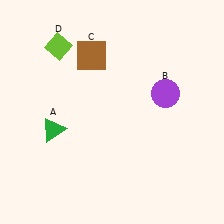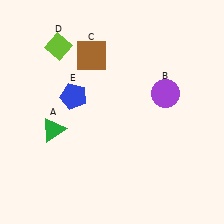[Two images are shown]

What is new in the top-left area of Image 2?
A blue pentagon (E) was added in the top-left area of Image 2.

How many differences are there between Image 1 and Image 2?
There is 1 difference between the two images.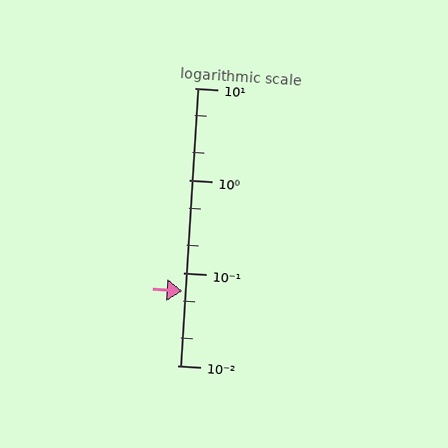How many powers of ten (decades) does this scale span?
The scale spans 3 decades, from 0.01 to 10.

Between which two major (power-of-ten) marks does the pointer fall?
The pointer is between 0.01 and 0.1.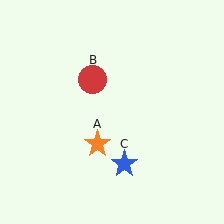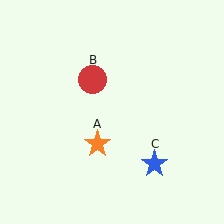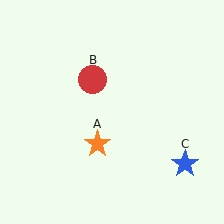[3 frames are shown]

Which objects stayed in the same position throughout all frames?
Orange star (object A) and red circle (object B) remained stationary.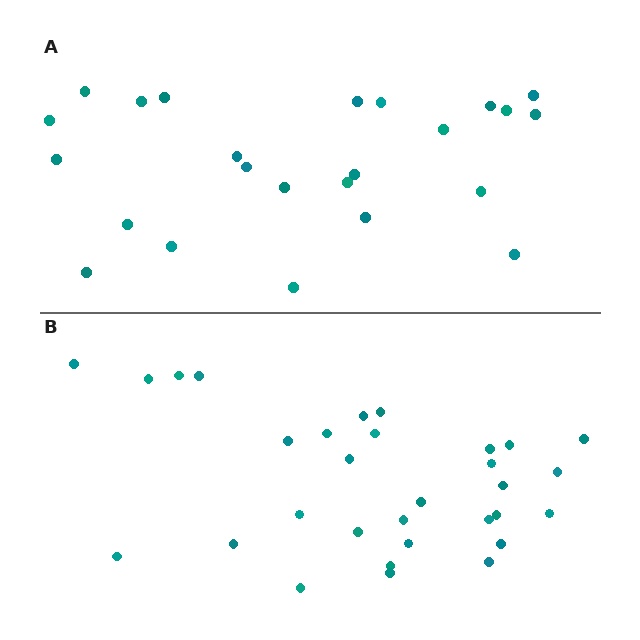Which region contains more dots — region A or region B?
Region B (the bottom region) has more dots.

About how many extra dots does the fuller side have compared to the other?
Region B has roughly 8 or so more dots than region A.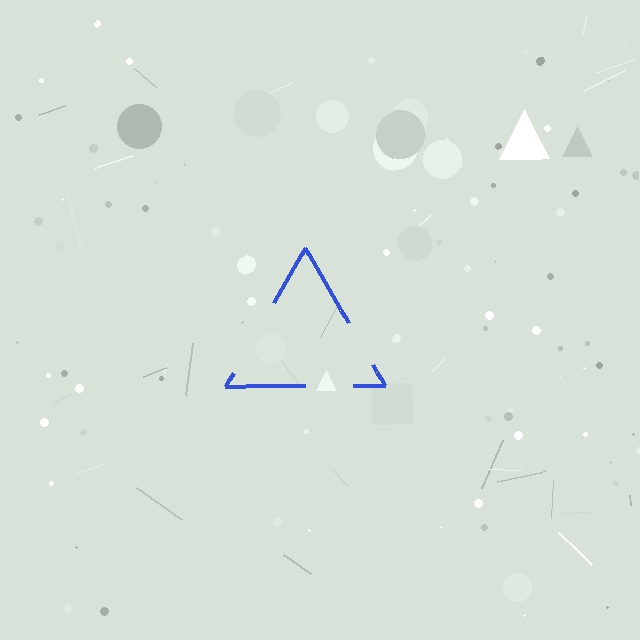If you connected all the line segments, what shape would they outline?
They would outline a triangle.